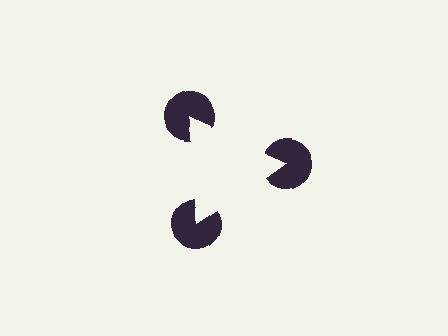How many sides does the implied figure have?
3 sides.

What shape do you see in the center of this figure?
An illusory triangle — its edges are inferred from the aligned wedge cuts in the pac-man discs, not physically drawn.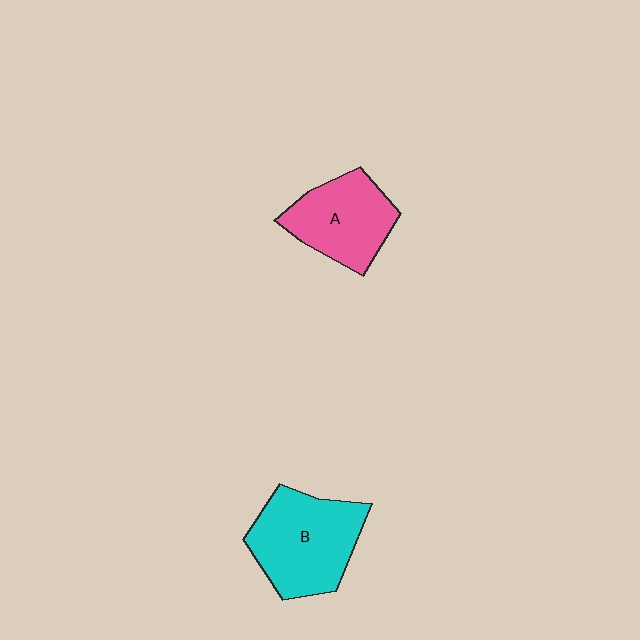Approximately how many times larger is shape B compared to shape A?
Approximately 1.3 times.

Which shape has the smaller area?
Shape A (pink).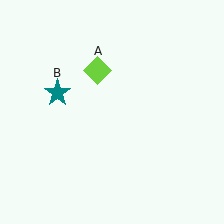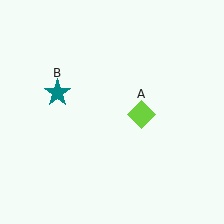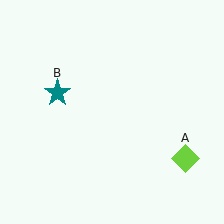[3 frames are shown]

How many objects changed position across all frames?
1 object changed position: lime diamond (object A).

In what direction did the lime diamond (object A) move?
The lime diamond (object A) moved down and to the right.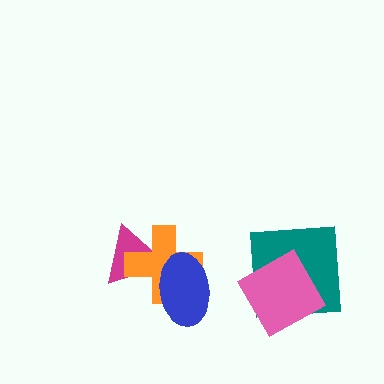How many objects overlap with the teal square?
1 object overlaps with the teal square.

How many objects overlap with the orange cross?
2 objects overlap with the orange cross.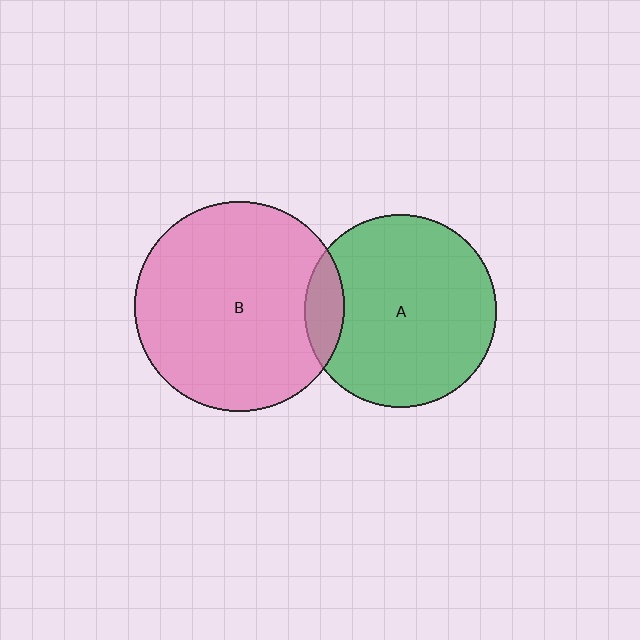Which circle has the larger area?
Circle B (pink).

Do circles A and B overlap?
Yes.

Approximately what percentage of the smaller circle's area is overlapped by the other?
Approximately 10%.